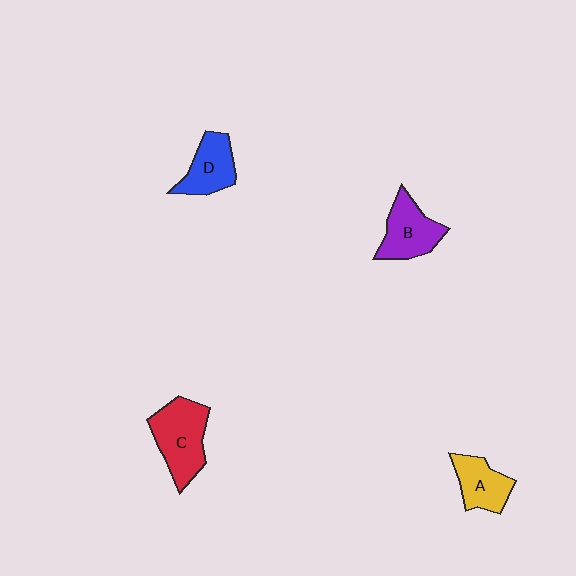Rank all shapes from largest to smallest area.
From largest to smallest: C (red), B (purple), D (blue), A (yellow).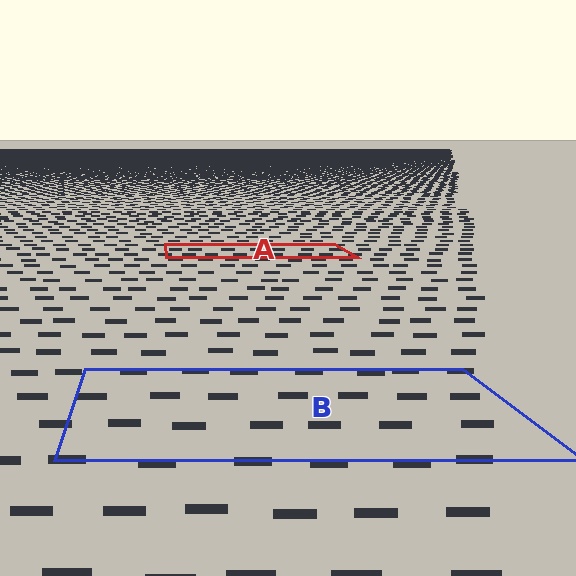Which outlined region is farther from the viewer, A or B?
Region A is farther from the viewer — the texture elements inside it appear smaller and more densely packed.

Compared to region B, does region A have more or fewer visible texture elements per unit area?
Region A has more texture elements per unit area — they are packed more densely because it is farther away.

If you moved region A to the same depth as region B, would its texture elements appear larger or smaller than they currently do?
They would appear larger. At a closer depth, the same texture elements are projected at a bigger on-screen size.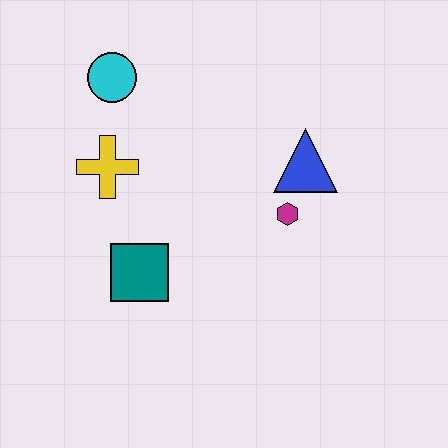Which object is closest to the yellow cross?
The cyan circle is closest to the yellow cross.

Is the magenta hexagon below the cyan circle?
Yes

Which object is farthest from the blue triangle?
The cyan circle is farthest from the blue triangle.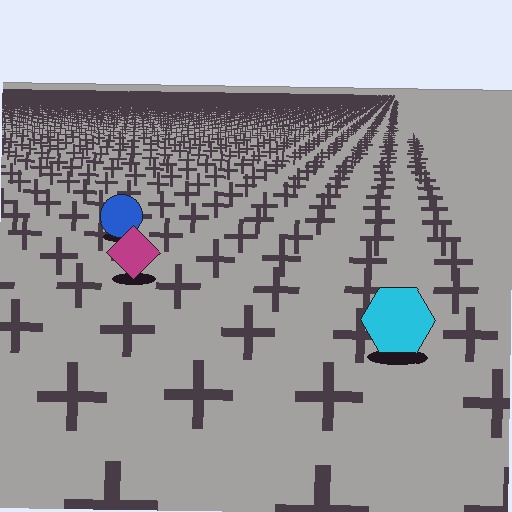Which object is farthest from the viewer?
The blue circle is farthest from the viewer. It appears smaller and the ground texture around it is denser.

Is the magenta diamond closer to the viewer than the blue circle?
Yes. The magenta diamond is closer — you can tell from the texture gradient: the ground texture is coarser near it.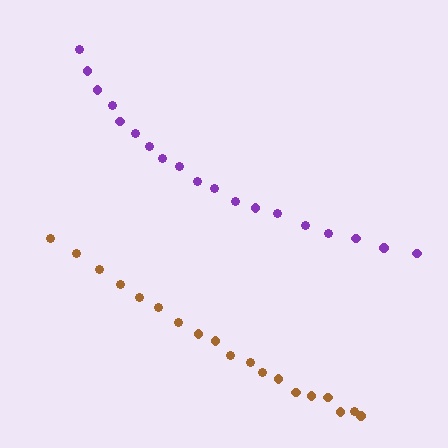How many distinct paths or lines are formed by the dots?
There are 2 distinct paths.